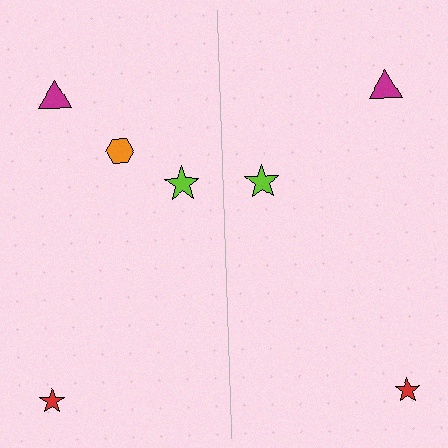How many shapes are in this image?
There are 7 shapes in this image.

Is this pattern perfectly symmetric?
No, the pattern is not perfectly symmetric. A orange hexagon is missing from the right side.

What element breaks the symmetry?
A orange hexagon is missing from the right side.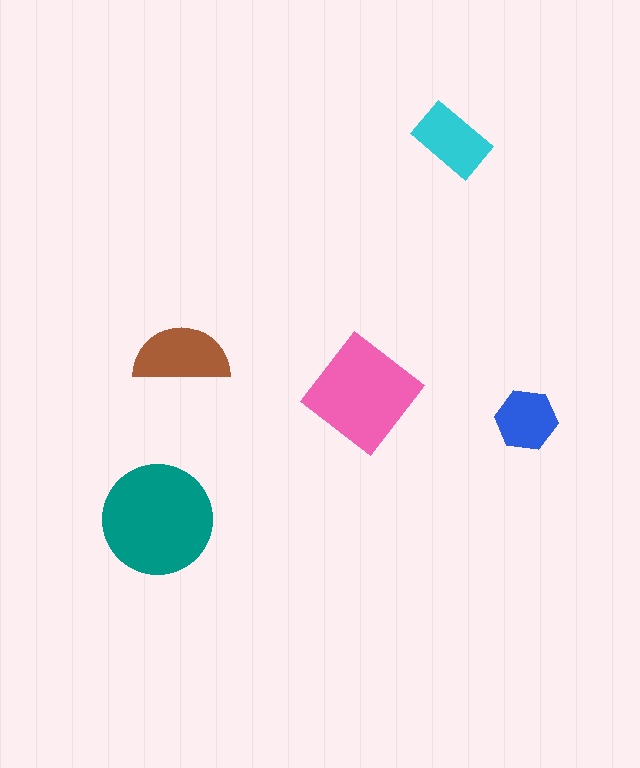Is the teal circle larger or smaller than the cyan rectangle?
Larger.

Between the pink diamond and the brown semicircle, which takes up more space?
The pink diamond.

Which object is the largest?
The teal circle.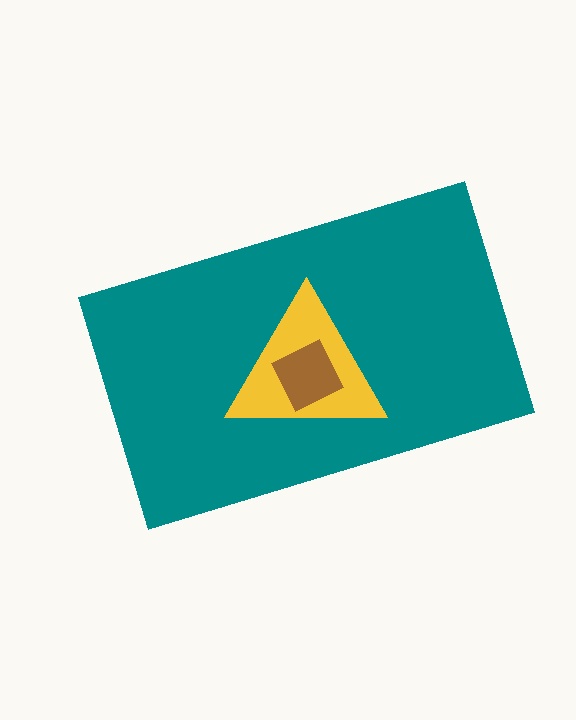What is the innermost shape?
The brown diamond.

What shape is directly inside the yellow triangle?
The brown diamond.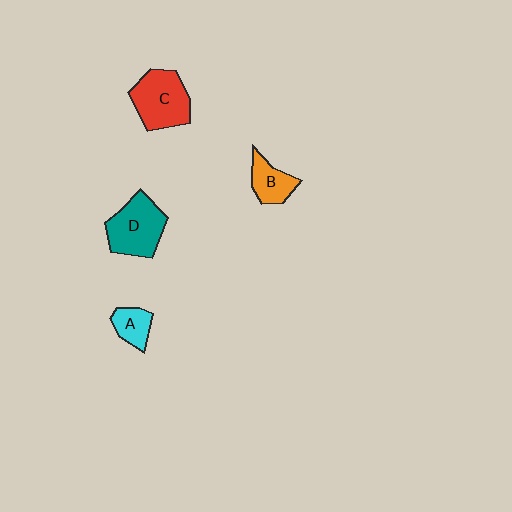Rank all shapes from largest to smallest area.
From largest to smallest: C (red), D (teal), B (orange), A (cyan).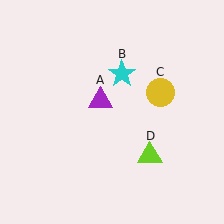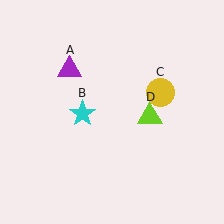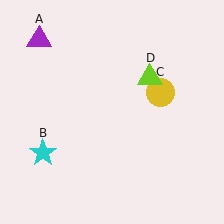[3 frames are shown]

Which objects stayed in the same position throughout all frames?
Yellow circle (object C) remained stationary.